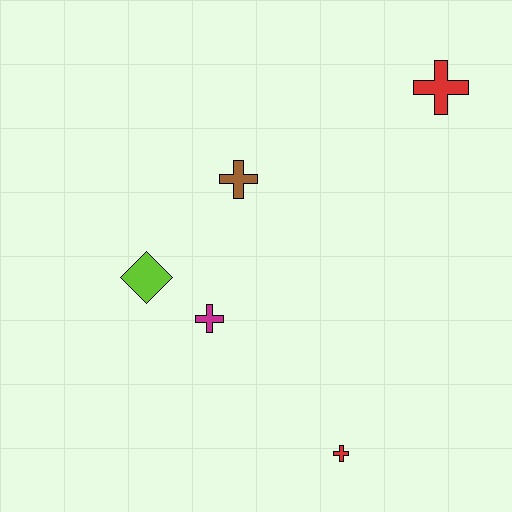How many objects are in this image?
There are 5 objects.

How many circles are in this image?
There are no circles.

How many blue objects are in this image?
There are no blue objects.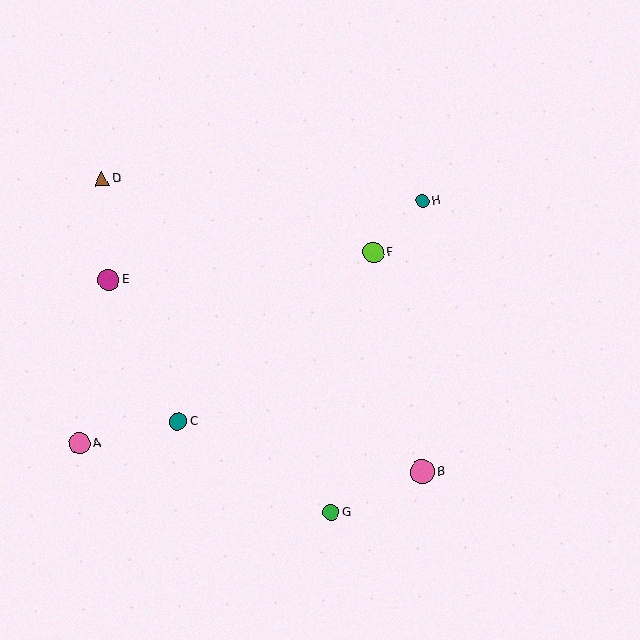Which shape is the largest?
The pink circle (labeled B) is the largest.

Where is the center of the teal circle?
The center of the teal circle is at (422, 201).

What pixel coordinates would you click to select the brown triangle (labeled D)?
Click at (102, 179) to select the brown triangle D.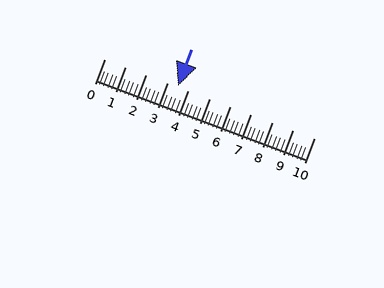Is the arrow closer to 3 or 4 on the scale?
The arrow is closer to 4.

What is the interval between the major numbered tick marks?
The major tick marks are spaced 1 units apart.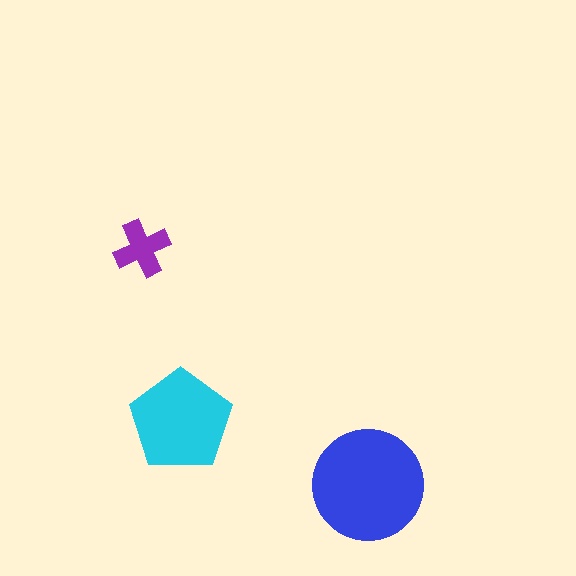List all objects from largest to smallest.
The blue circle, the cyan pentagon, the purple cross.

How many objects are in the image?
There are 3 objects in the image.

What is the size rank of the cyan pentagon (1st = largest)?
2nd.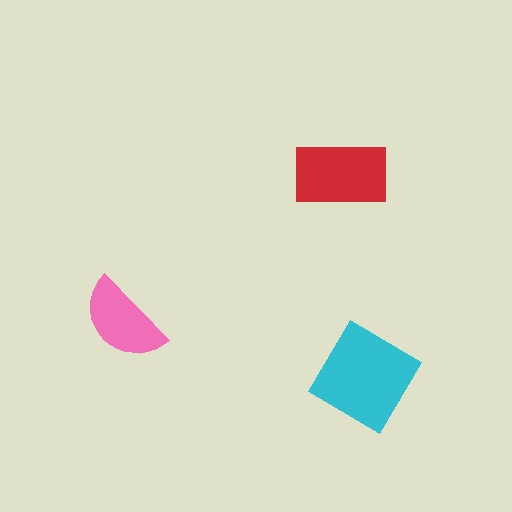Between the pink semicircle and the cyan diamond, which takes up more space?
The cyan diamond.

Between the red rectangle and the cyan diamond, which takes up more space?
The cyan diamond.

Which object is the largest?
The cyan diamond.